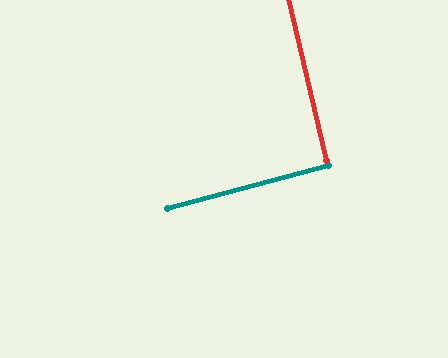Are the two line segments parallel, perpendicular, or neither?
Perpendicular — they meet at approximately 88°.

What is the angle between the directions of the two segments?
Approximately 88 degrees.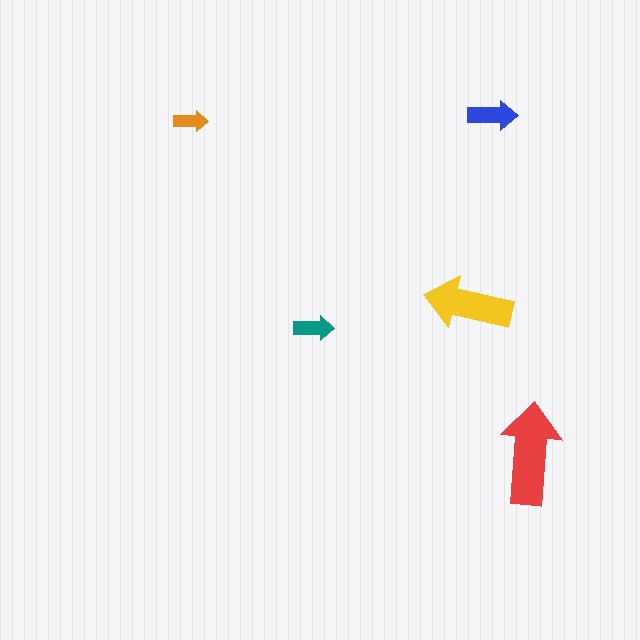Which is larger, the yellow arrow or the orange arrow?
The yellow one.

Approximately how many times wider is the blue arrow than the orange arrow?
About 1.5 times wider.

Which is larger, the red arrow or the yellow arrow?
The red one.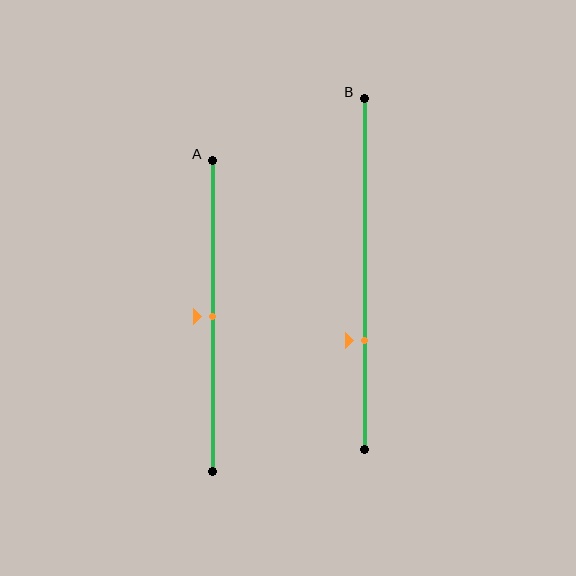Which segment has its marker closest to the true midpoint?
Segment A has its marker closest to the true midpoint.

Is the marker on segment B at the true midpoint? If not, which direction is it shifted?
No, the marker on segment B is shifted downward by about 19% of the segment length.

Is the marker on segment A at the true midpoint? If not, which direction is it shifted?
Yes, the marker on segment A is at the true midpoint.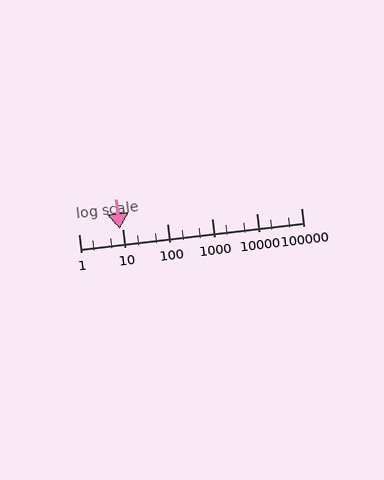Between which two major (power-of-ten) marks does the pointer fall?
The pointer is between 1 and 10.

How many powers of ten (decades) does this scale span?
The scale spans 5 decades, from 1 to 100000.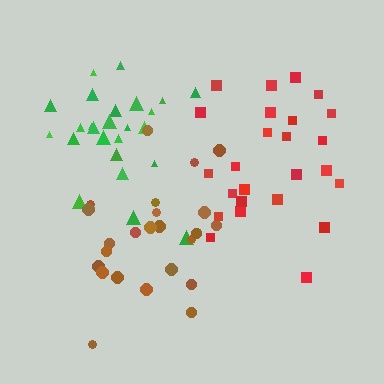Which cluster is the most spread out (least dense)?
Red.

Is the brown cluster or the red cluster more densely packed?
Brown.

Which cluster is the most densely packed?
Green.